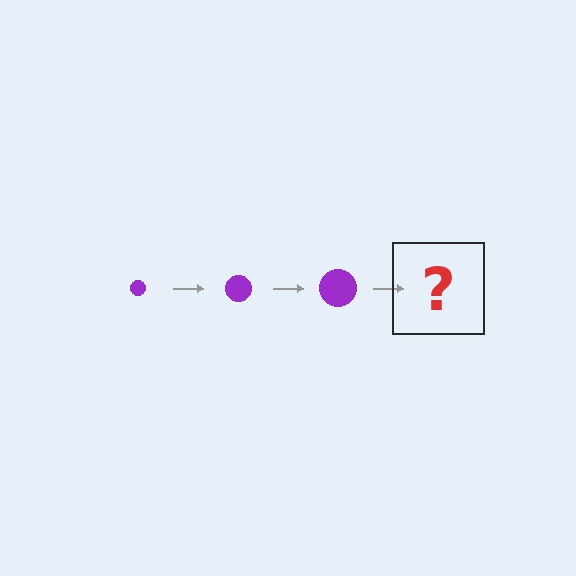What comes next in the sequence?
The next element should be a purple circle, larger than the previous one.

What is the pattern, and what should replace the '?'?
The pattern is that the circle gets progressively larger each step. The '?' should be a purple circle, larger than the previous one.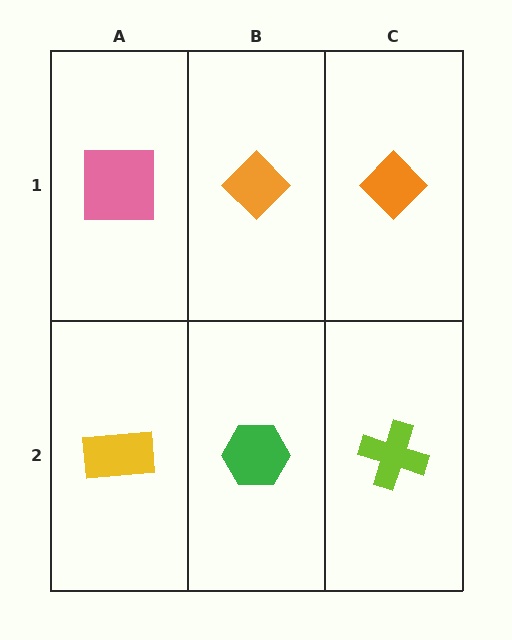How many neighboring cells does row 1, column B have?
3.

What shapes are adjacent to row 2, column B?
An orange diamond (row 1, column B), a yellow rectangle (row 2, column A), a lime cross (row 2, column C).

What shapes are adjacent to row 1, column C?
A lime cross (row 2, column C), an orange diamond (row 1, column B).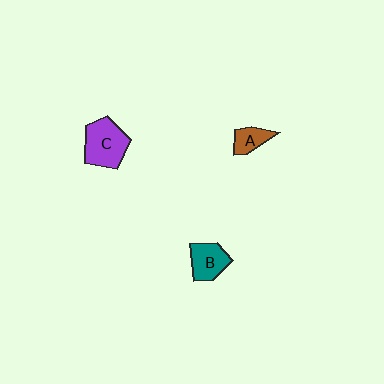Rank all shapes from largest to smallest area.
From largest to smallest: C (purple), B (teal), A (brown).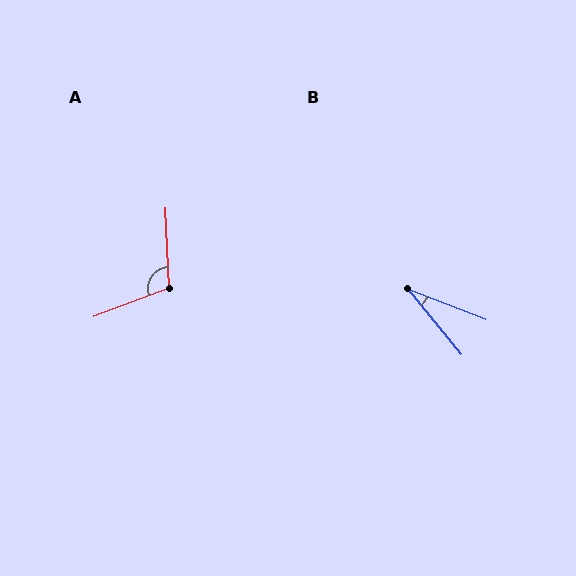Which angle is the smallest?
B, at approximately 29 degrees.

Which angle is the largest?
A, at approximately 109 degrees.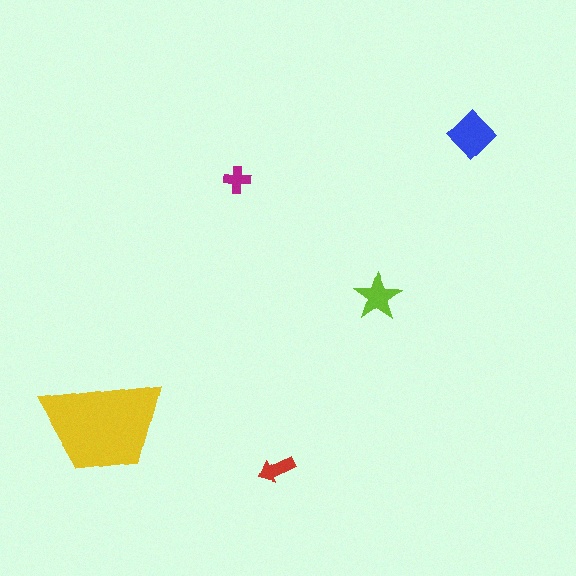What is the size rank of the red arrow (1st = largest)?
4th.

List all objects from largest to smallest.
The yellow trapezoid, the blue diamond, the lime star, the red arrow, the magenta cross.